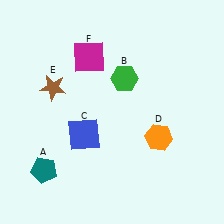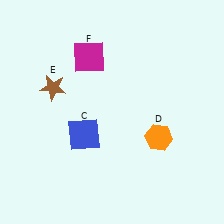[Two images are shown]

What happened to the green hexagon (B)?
The green hexagon (B) was removed in Image 2. It was in the top-right area of Image 1.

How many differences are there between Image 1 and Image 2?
There are 2 differences between the two images.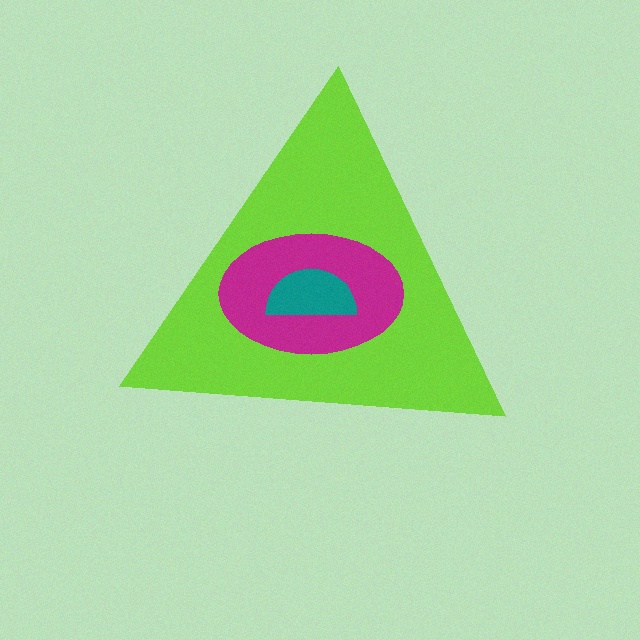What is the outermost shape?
The lime triangle.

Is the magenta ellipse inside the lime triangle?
Yes.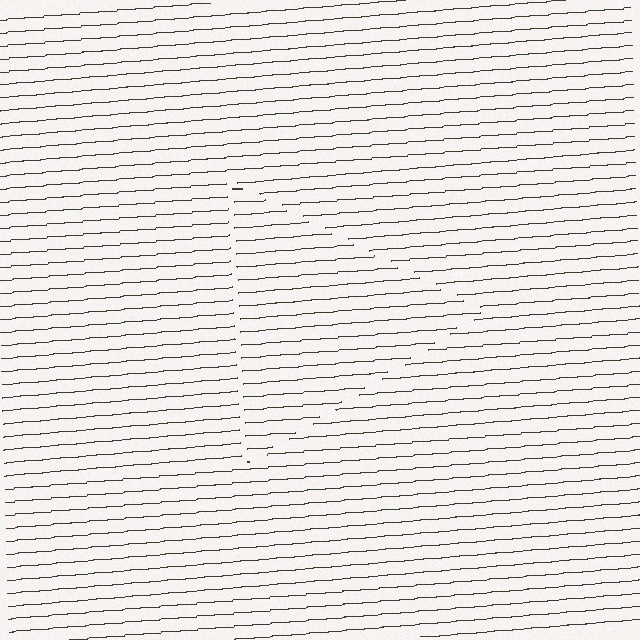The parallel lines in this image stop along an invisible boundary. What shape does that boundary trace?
An illusory triangle. The interior of the shape contains the same grating, shifted by half a period — the contour is defined by the phase discontinuity where line-ends from the inner and outer gratings abut.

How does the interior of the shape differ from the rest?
The interior of the shape contains the same grating, shifted by half a period — the contour is defined by the phase discontinuity where line-ends from the inner and outer gratings abut.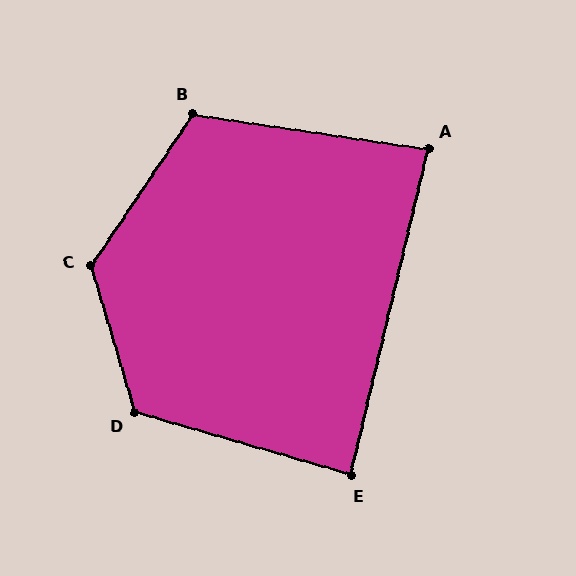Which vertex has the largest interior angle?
C, at approximately 130 degrees.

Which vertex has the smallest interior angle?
A, at approximately 85 degrees.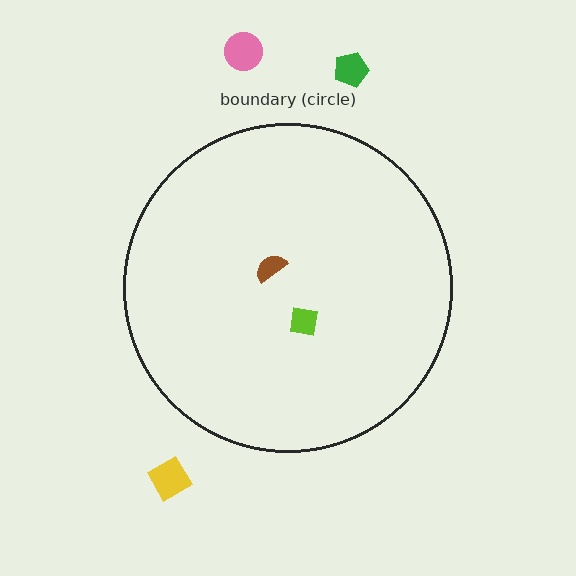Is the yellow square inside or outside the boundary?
Outside.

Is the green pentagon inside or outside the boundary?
Outside.